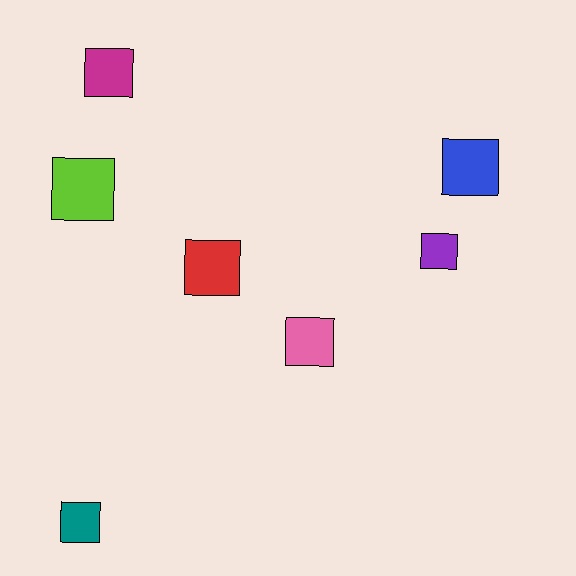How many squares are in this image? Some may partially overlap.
There are 7 squares.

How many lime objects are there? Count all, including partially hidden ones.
There is 1 lime object.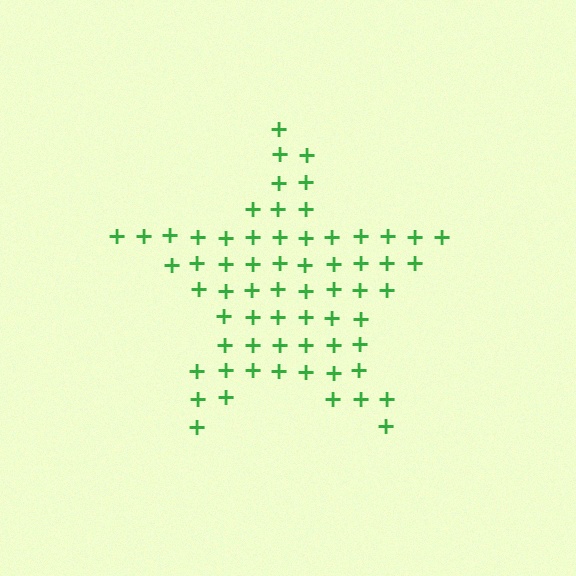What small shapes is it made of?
It is made of small plus signs.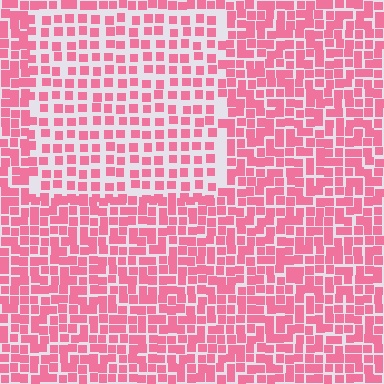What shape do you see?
I see a rectangle.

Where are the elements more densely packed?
The elements are more densely packed outside the rectangle boundary.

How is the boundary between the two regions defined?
The boundary is defined by a change in element density (approximately 1.7x ratio). All elements are the same color, size, and shape.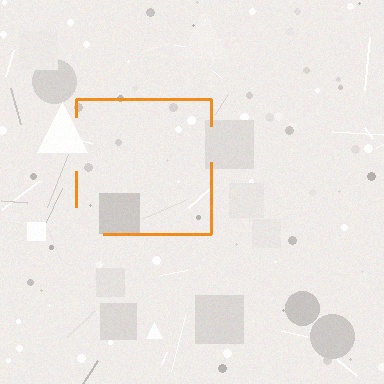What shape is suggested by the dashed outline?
The dashed outline suggests a square.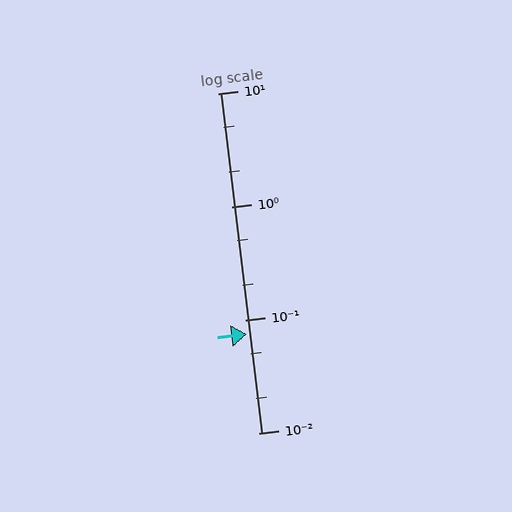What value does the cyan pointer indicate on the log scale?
The pointer indicates approximately 0.075.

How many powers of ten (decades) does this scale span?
The scale spans 3 decades, from 0.01 to 10.